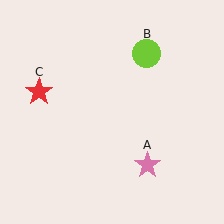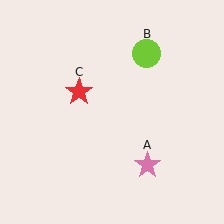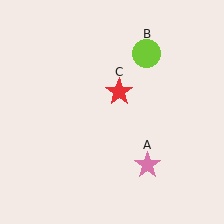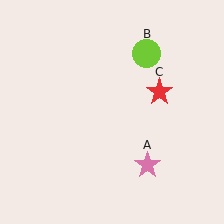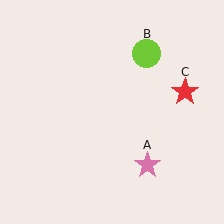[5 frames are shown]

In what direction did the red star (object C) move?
The red star (object C) moved right.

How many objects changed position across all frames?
1 object changed position: red star (object C).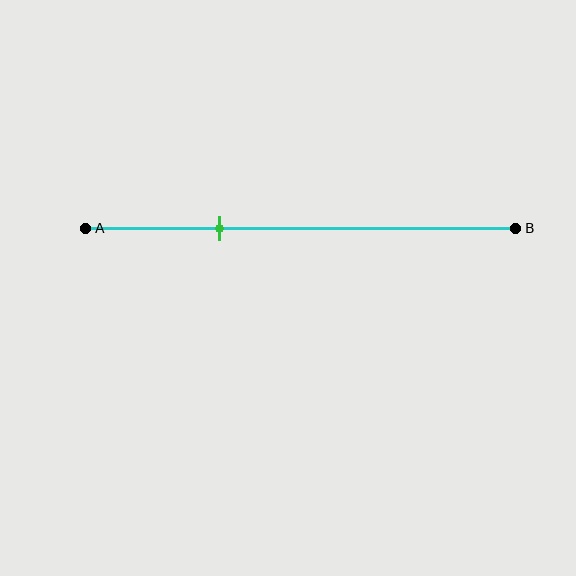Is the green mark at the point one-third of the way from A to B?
Yes, the mark is approximately at the one-third point.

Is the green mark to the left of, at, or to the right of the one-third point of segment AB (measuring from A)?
The green mark is approximately at the one-third point of segment AB.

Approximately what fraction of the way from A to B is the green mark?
The green mark is approximately 30% of the way from A to B.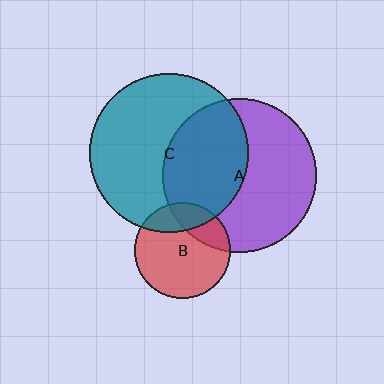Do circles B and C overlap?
Yes.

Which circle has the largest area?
Circle C (teal).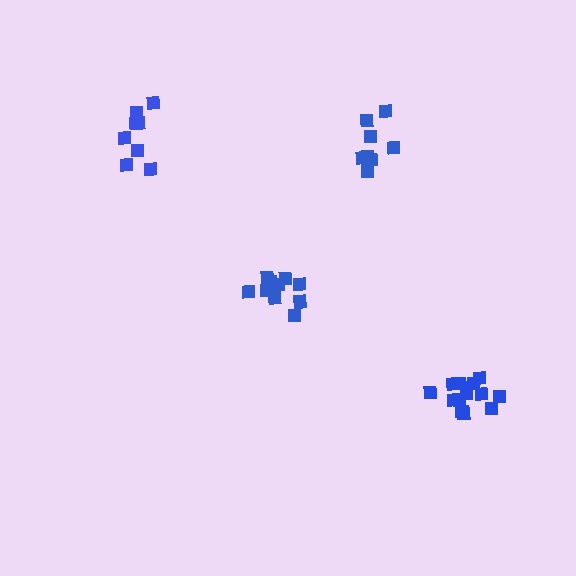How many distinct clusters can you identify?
There are 4 distinct clusters.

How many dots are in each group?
Group 1: 14 dots, Group 2: 10 dots, Group 3: 9 dots, Group 4: 8 dots (41 total).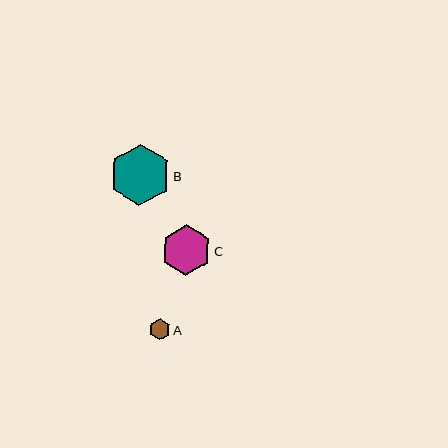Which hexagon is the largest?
Hexagon B is the largest with a size of approximately 61 pixels.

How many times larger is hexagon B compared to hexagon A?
Hexagon B is approximately 2.8 times the size of hexagon A.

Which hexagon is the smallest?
Hexagon A is the smallest with a size of approximately 21 pixels.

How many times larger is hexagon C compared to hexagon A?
Hexagon C is approximately 2.4 times the size of hexagon A.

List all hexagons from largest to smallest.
From largest to smallest: B, C, A.